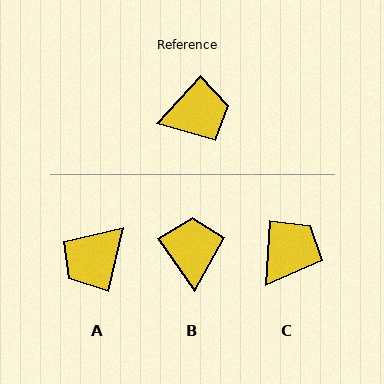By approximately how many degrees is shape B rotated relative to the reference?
Approximately 78 degrees counter-clockwise.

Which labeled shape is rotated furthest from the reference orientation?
A, about 151 degrees away.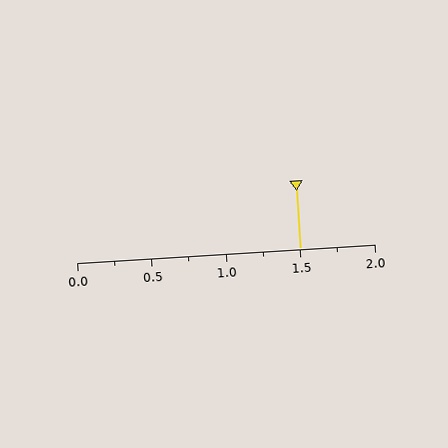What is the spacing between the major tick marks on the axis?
The major ticks are spaced 0.5 apart.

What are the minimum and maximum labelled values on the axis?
The axis runs from 0.0 to 2.0.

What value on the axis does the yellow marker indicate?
The marker indicates approximately 1.5.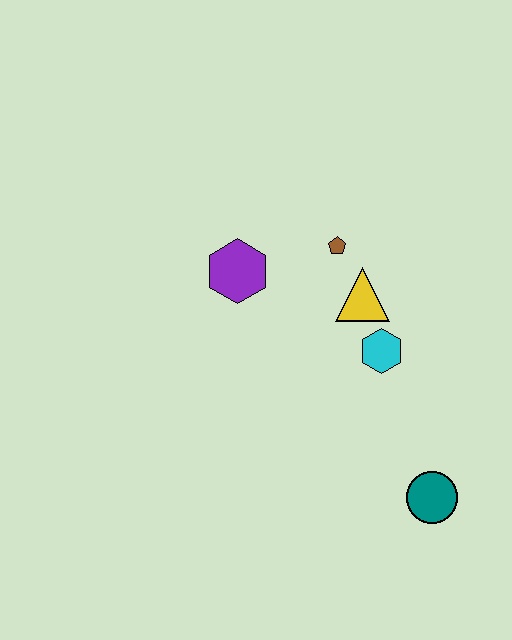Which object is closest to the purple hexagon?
The brown pentagon is closest to the purple hexagon.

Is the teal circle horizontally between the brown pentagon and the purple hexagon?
No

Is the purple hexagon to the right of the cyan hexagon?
No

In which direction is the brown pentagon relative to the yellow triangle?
The brown pentagon is above the yellow triangle.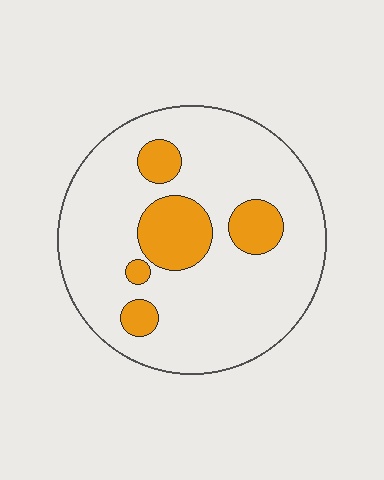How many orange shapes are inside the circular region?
5.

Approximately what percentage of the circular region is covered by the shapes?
Approximately 20%.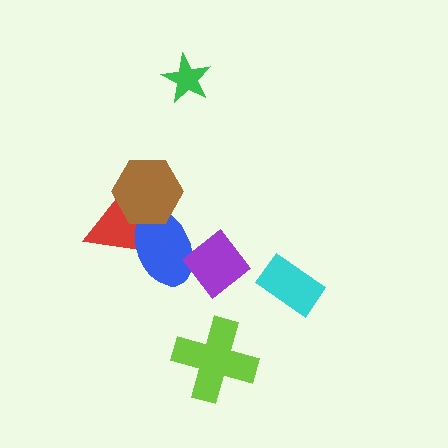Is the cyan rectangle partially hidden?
No, no other shape covers it.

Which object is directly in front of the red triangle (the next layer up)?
The blue ellipse is directly in front of the red triangle.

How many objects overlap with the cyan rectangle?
0 objects overlap with the cyan rectangle.